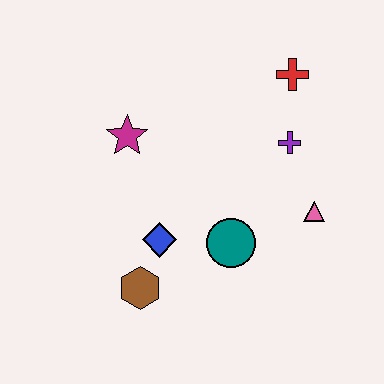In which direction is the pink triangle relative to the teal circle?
The pink triangle is to the right of the teal circle.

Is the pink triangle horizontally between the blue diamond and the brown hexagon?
No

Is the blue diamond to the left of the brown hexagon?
No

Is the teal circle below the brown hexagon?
No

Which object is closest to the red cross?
The purple cross is closest to the red cross.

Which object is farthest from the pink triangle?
The magenta star is farthest from the pink triangle.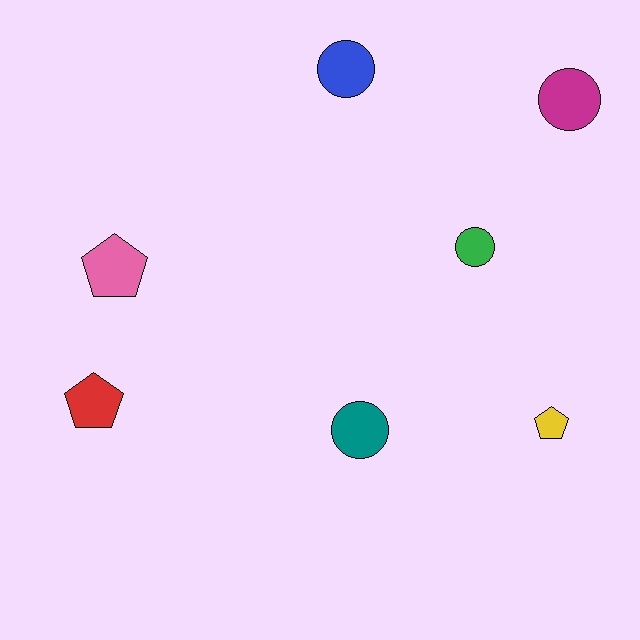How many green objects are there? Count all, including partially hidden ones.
There is 1 green object.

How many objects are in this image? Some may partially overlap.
There are 7 objects.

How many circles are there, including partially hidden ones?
There are 4 circles.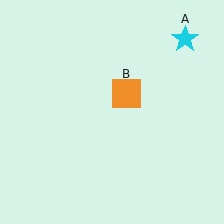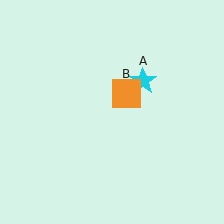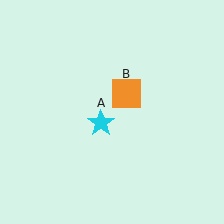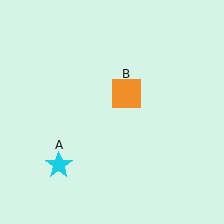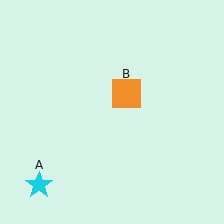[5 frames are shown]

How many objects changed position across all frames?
1 object changed position: cyan star (object A).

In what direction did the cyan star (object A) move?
The cyan star (object A) moved down and to the left.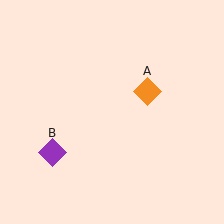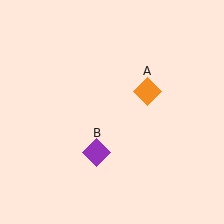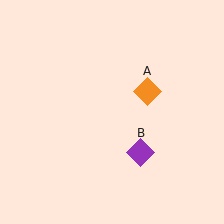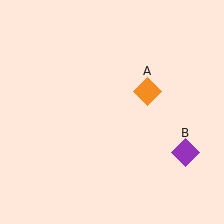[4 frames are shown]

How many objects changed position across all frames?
1 object changed position: purple diamond (object B).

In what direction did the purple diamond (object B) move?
The purple diamond (object B) moved right.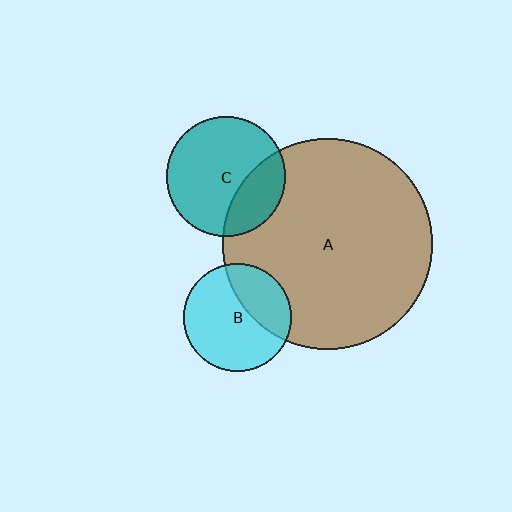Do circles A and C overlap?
Yes.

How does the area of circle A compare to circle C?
Approximately 3.1 times.